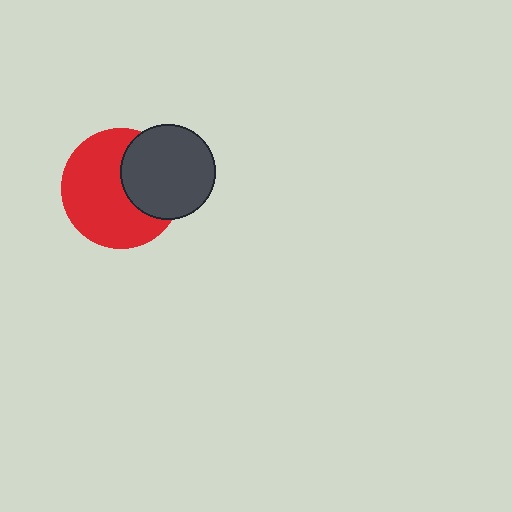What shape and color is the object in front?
The object in front is a dark gray circle.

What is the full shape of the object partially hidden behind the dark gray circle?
The partially hidden object is a red circle.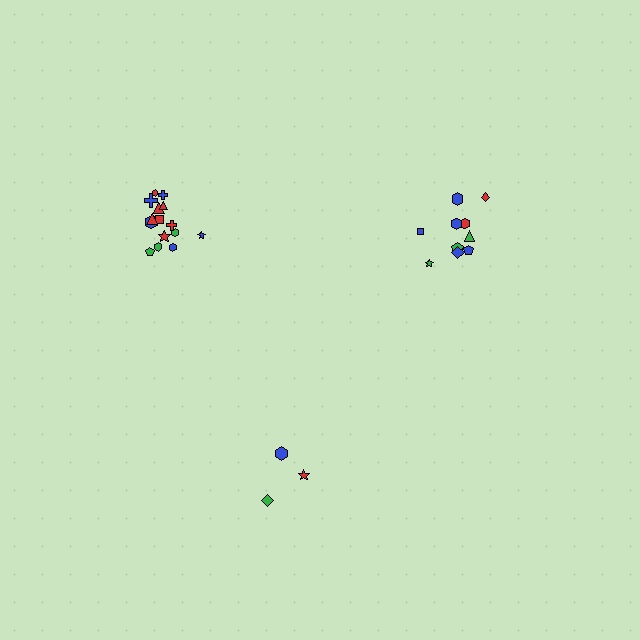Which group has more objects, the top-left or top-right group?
The top-left group.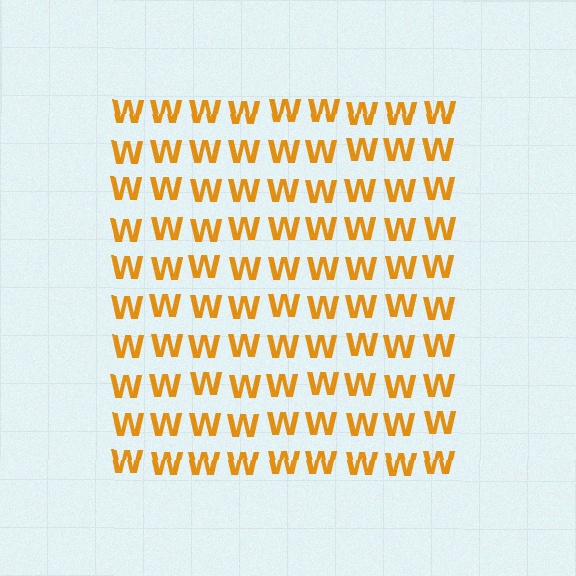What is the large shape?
The large shape is a square.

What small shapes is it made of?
It is made of small letter W's.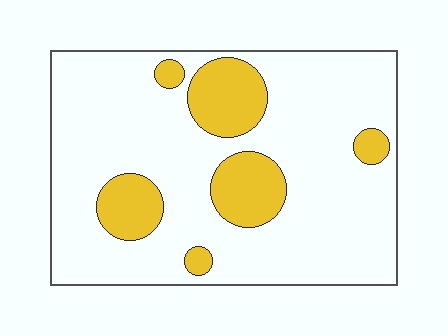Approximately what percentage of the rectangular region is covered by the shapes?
Approximately 20%.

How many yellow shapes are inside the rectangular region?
6.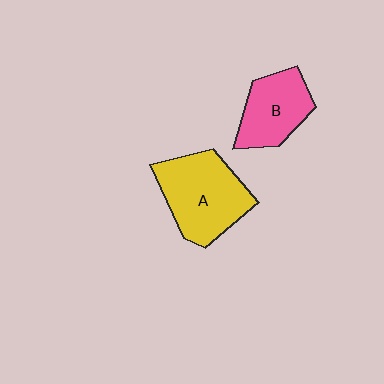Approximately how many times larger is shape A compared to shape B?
Approximately 1.4 times.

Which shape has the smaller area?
Shape B (pink).